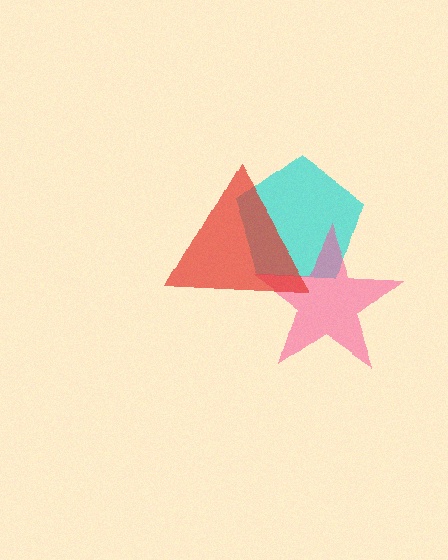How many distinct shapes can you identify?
There are 3 distinct shapes: a cyan pentagon, a pink star, a red triangle.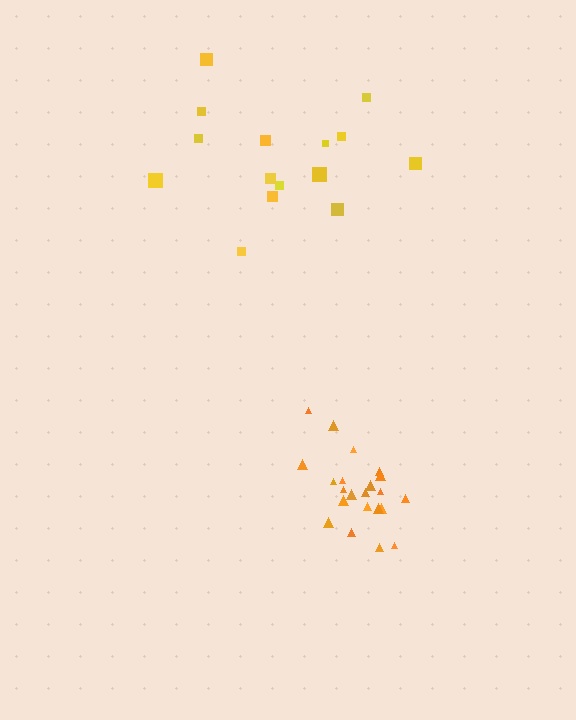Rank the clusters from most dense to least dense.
orange, yellow.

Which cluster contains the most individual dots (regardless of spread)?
Orange (22).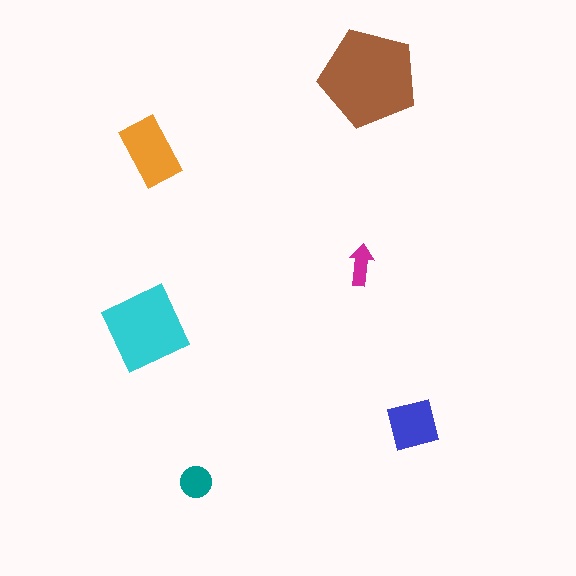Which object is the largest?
The brown pentagon.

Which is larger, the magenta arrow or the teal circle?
The teal circle.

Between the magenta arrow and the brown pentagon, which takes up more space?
The brown pentagon.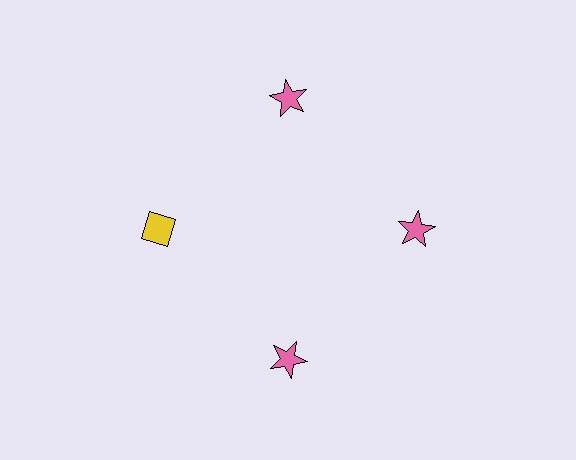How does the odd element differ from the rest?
It differs in both color (yellow instead of pink) and shape (diamond instead of star).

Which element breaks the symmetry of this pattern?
The yellow diamond at roughly the 9 o'clock position breaks the symmetry. All other shapes are pink stars.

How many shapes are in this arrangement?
There are 4 shapes arranged in a ring pattern.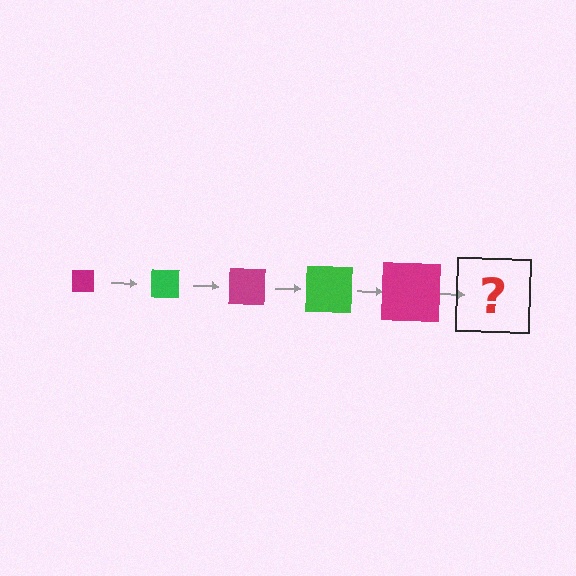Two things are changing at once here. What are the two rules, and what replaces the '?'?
The two rules are that the square grows larger each step and the color cycles through magenta and green. The '?' should be a green square, larger than the previous one.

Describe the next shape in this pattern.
It should be a green square, larger than the previous one.